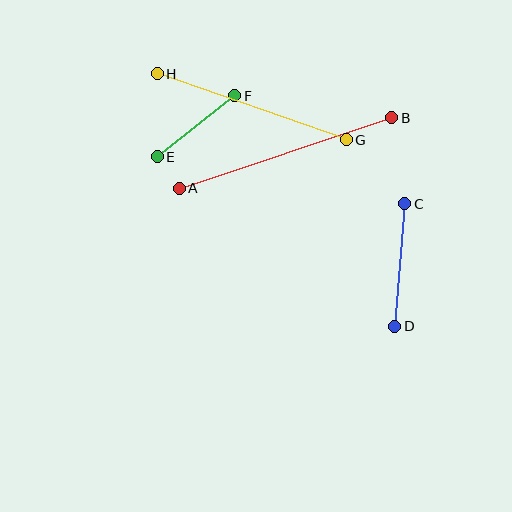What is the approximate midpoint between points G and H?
The midpoint is at approximately (252, 107) pixels.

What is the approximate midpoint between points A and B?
The midpoint is at approximately (286, 153) pixels.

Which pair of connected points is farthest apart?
Points A and B are farthest apart.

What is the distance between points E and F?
The distance is approximately 98 pixels.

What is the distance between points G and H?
The distance is approximately 200 pixels.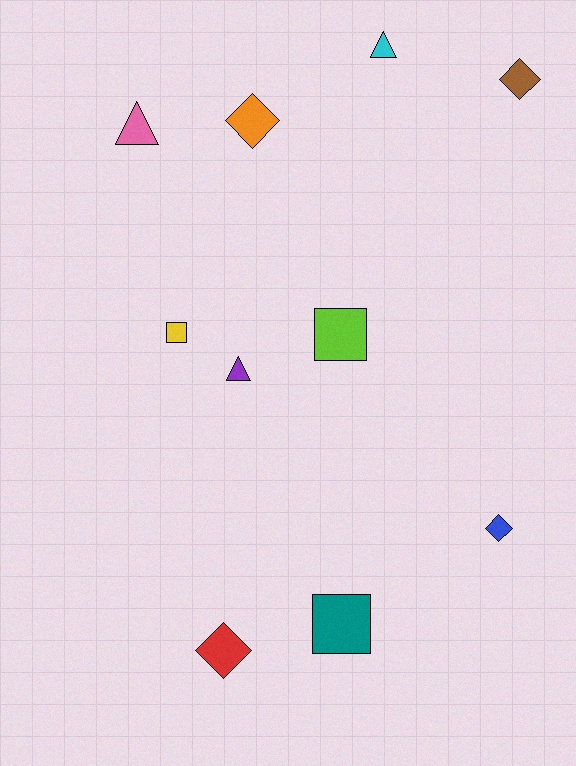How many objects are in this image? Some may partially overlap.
There are 10 objects.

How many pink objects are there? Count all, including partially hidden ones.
There is 1 pink object.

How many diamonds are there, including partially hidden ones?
There are 4 diamonds.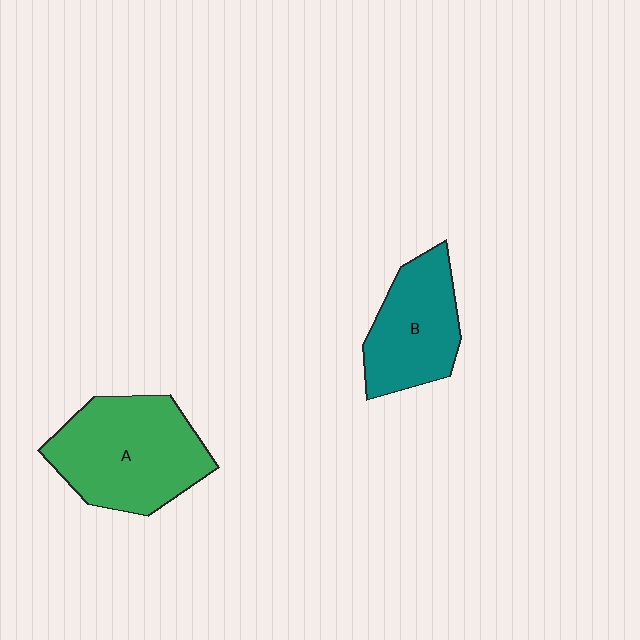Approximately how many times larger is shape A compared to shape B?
Approximately 1.4 times.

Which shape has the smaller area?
Shape B (teal).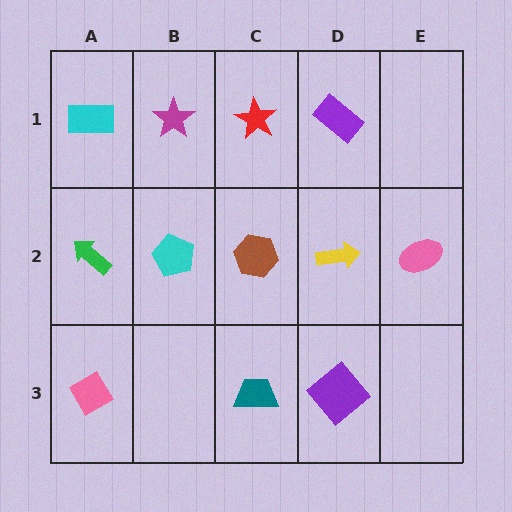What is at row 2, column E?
A pink ellipse.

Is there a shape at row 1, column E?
No, that cell is empty.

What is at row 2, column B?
A cyan pentagon.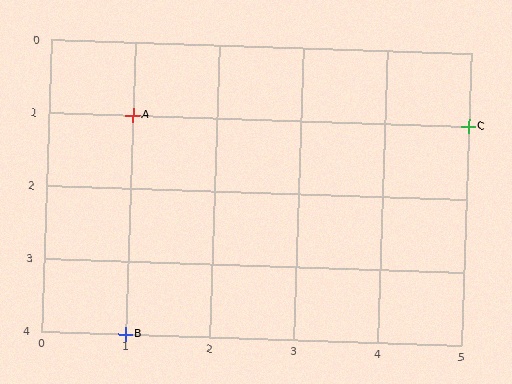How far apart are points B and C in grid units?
Points B and C are 4 columns and 3 rows apart (about 5.0 grid units diagonally).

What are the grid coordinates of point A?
Point A is at grid coordinates (1, 1).